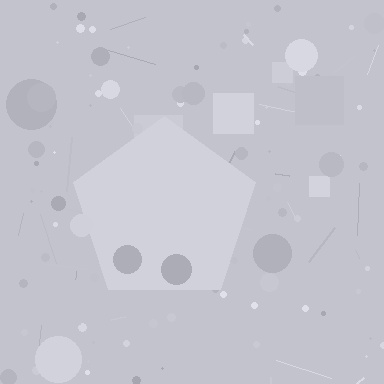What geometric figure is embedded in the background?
A pentagon is embedded in the background.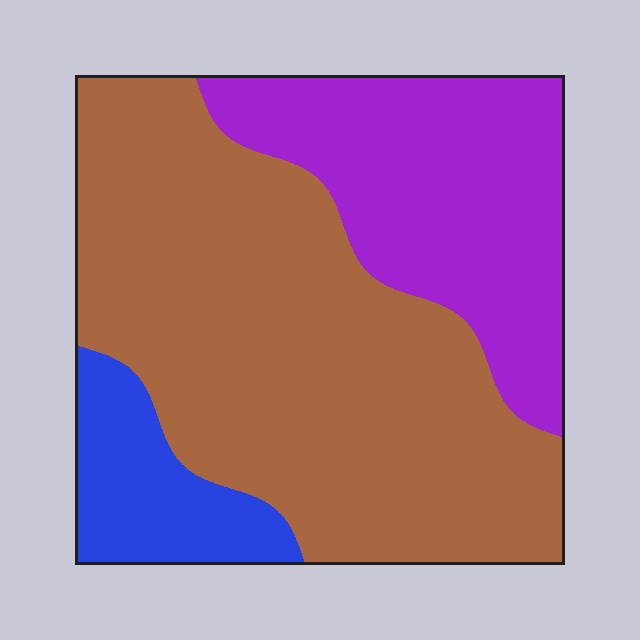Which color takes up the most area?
Brown, at roughly 60%.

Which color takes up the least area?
Blue, at roughly 10%.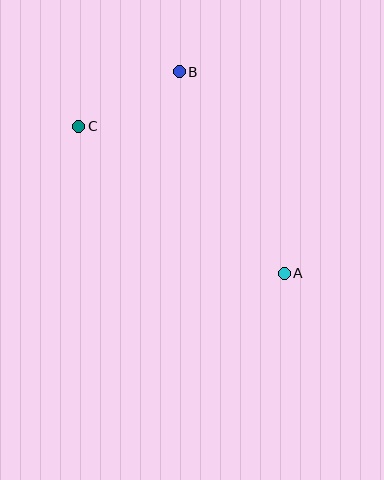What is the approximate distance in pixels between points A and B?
The distance between A and B is approximately 227 pixels.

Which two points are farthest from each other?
Points A and C are farthest from each other.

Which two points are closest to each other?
Points B and C are closest to each other.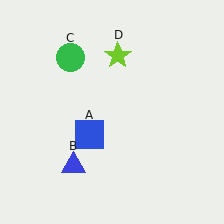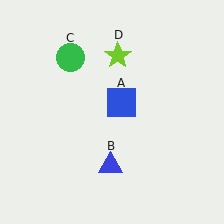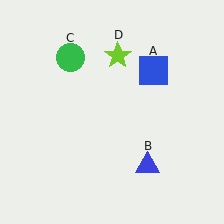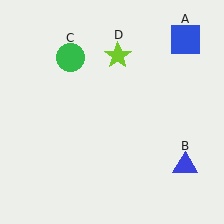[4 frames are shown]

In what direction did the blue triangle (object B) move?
The blue triangle (object B) moved right.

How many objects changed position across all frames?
2 objects changed position: blue square (object A), blue triangle (object B).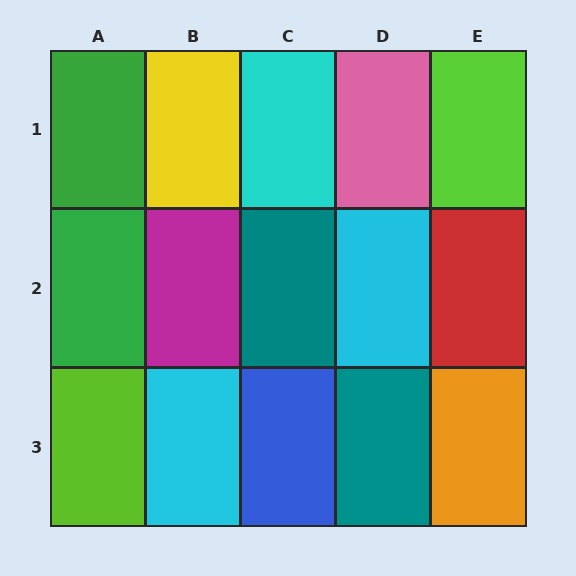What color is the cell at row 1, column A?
Green.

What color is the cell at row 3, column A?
Lime.